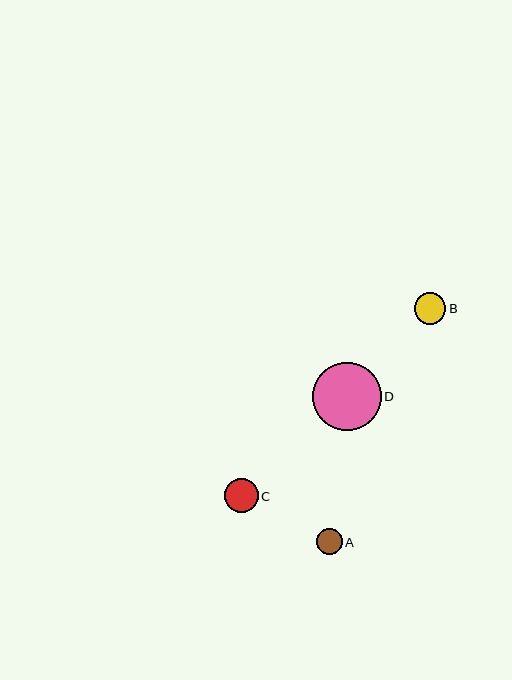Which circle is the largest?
Circle D is the largest with a size of approximately 69 pixels.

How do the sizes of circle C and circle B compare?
Circle C and circle B are approximately the same size.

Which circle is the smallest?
Circle A is the smallest with a size of approximately 26 pixels.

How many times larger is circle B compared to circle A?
Circle B is approximately 1.2 times the size of circle A.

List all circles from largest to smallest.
From largest to smallest: D, C, B, A.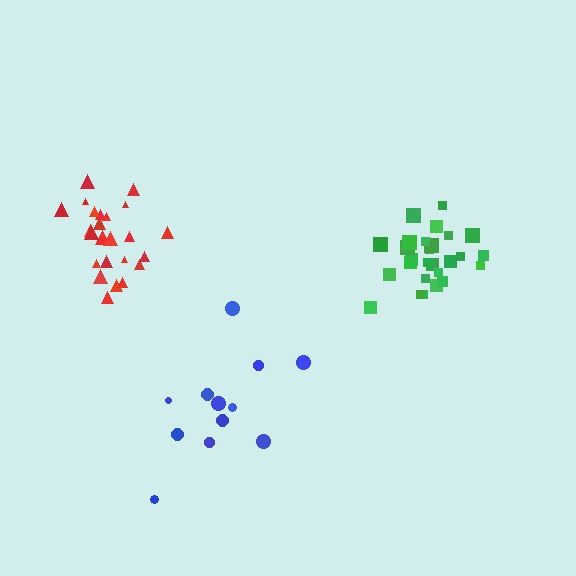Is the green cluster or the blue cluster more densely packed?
Green.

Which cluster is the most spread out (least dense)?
Blue.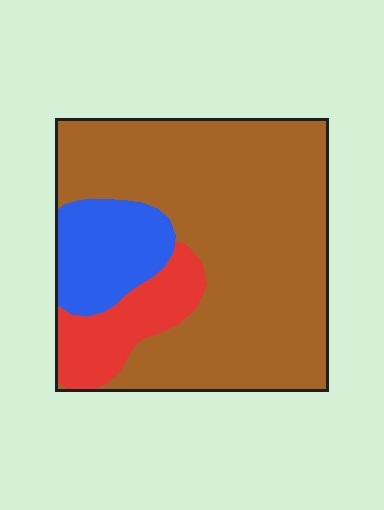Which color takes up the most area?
Brown, at roughly 70%.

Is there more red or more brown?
Brown.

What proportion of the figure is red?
Red takes up less than a quarter of the figure.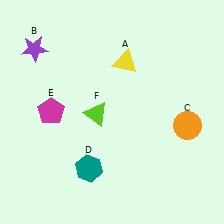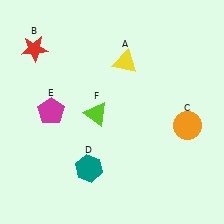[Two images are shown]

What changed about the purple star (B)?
In Image 1, B is purple. In Image 2, it changed to red.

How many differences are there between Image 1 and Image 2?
There is 1 difference between the two images.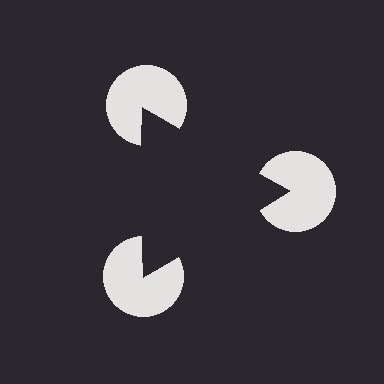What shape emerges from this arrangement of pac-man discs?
An illusory triangle — its edges are inferred from the aligned wedge cuts in the pac-man discs, not physically drawn.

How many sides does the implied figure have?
3 sides.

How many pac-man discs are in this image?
There are 3 — one at each vertex of the illusory triangle.